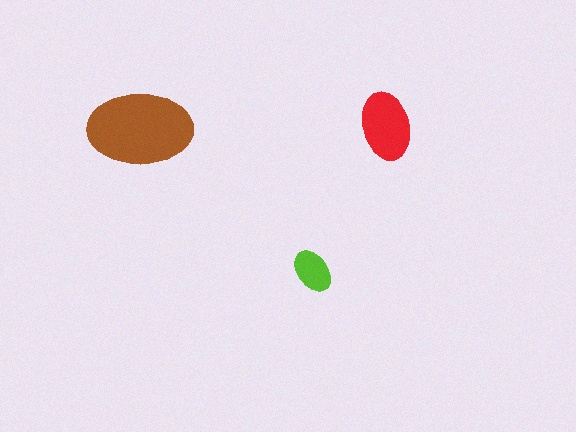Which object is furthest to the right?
The red ellipse is rightmost.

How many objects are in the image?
There are 3 objects in the image.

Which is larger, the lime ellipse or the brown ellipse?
The brown one.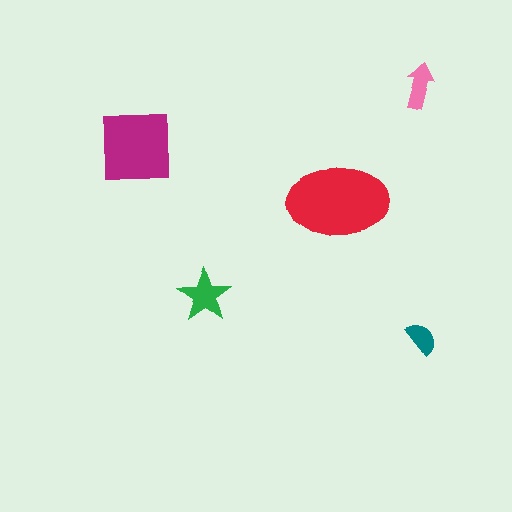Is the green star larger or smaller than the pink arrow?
Larger.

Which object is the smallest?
The teal semicircle.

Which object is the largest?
The red ellipse.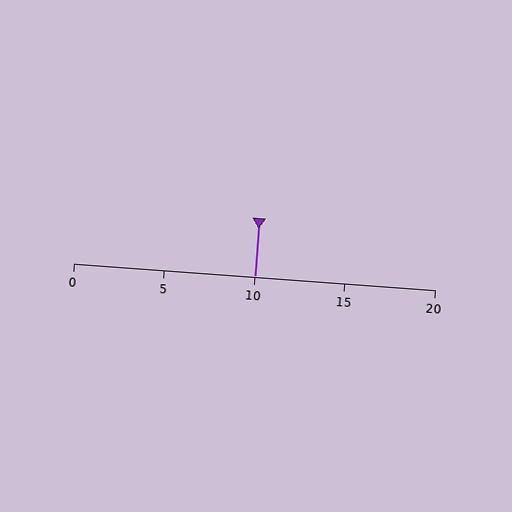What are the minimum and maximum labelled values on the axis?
The axis runs from 0 to 20.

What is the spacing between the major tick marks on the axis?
The major ticks are spaced 5 apart.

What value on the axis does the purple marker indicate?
The marker indicates approximately 10.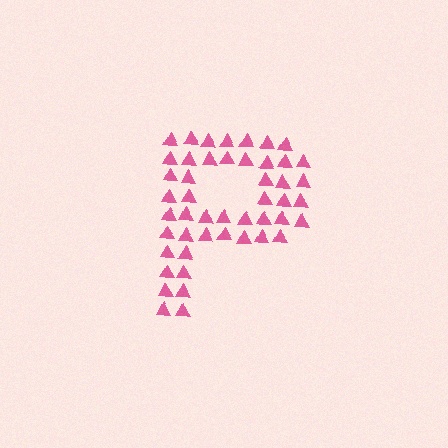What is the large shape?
The large shape is the letter P.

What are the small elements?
The small elements are triangles.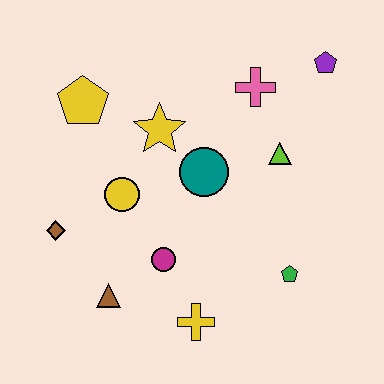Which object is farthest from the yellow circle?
The purple pentagon is farthest from the yellow circle.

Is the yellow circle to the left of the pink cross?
Yes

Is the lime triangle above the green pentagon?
Yes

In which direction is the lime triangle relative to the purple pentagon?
The lime triangle is below the purple pentagon.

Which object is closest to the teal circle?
The yellow star is closest to the teal circle.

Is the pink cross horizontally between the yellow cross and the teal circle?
No